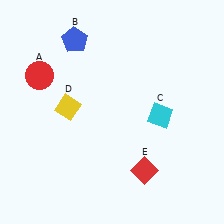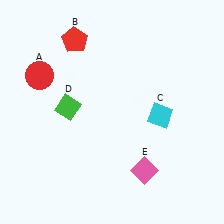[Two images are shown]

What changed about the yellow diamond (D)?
In Image 1, D is yellow. In Image 2, it changed to green.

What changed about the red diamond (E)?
In Image 1, E is red. In Image 2, it changed to pink.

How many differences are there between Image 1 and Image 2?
There are 3 differences between the two images.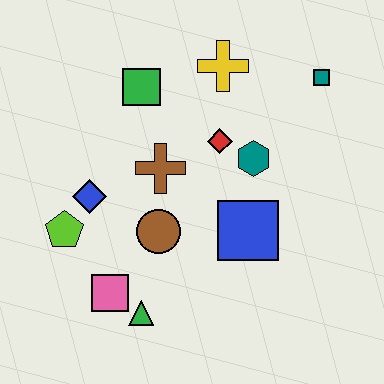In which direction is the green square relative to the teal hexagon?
The green square is to the left of the teal hexagon.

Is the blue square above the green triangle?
Yes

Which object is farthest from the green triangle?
The teal square is farthest from the green triangle.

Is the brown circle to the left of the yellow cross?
Yes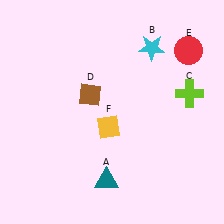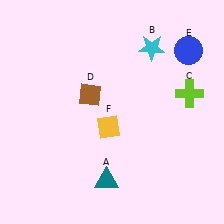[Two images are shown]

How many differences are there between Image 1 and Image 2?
There is 1 difference between the two images.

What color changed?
The circle (E) changed from red in Image 1 to blue in Image 2.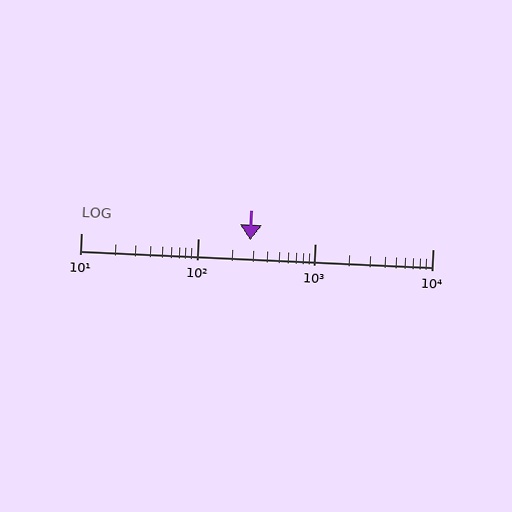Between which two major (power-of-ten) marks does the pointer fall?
The pointer is between 100 and 1000.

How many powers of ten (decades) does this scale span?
The scale spans 3 decades, from 10 to 10000.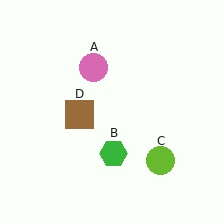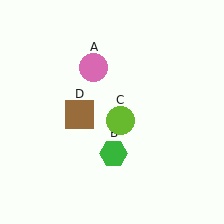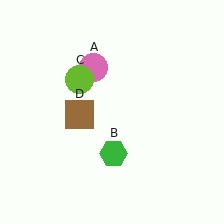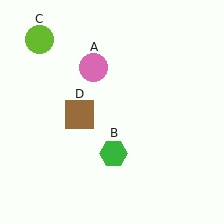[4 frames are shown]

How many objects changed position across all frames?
1 object changed position: lime circle (object C).